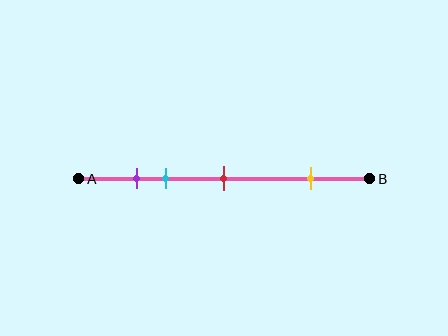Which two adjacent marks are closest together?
The purple and cyan marks are the closest adjacent pair.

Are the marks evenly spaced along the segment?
No, the marks are not evenly spaced.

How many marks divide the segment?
There are 4 marks dividing the segment.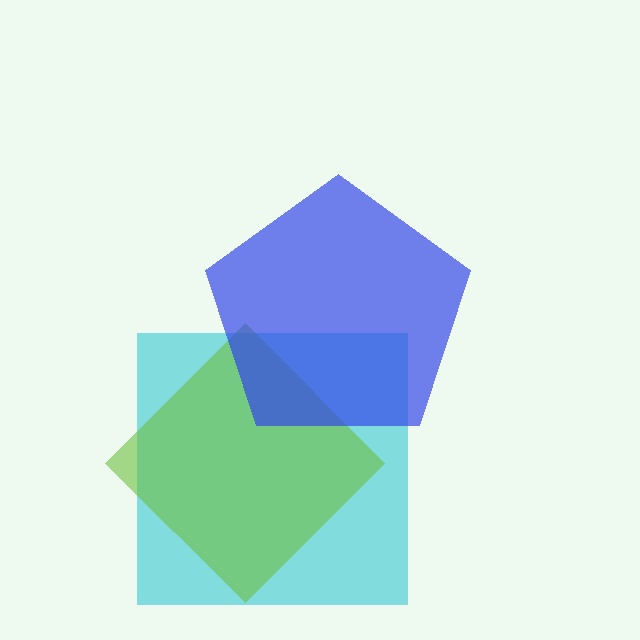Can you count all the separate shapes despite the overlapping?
Yes, there are 3 separate shapes.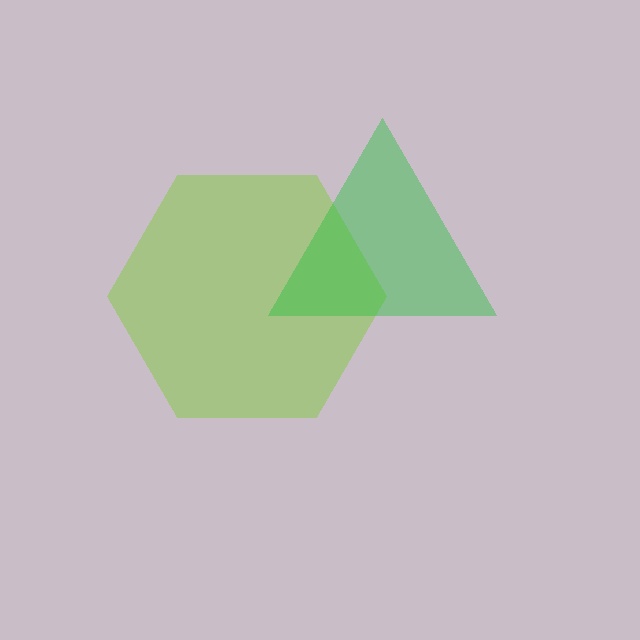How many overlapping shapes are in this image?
There are 2 overlapping shapes in the image.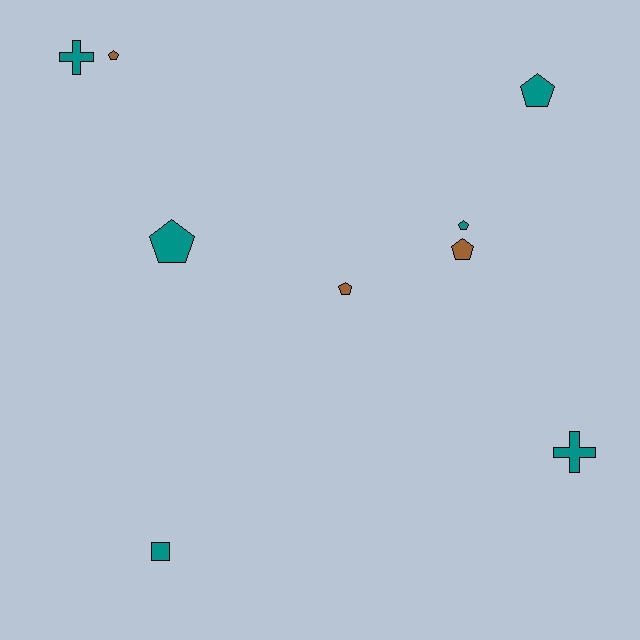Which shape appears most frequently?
Pentagon, with 6 objects.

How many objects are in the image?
There are 9 objects.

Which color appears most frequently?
Teal, with 6 objects.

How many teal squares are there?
There is 1 teal square.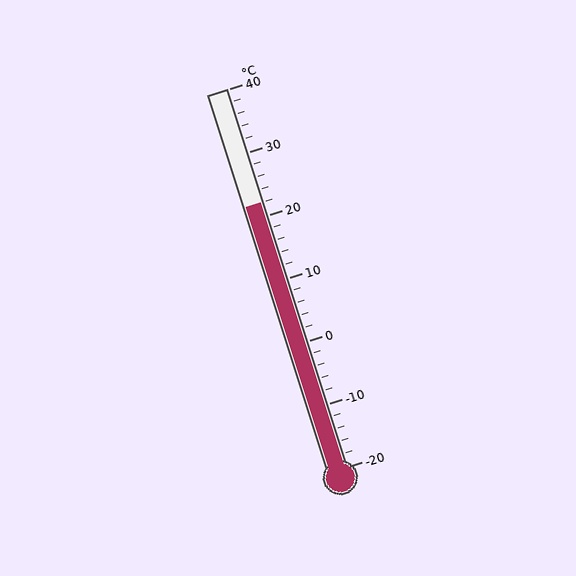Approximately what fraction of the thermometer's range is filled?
The thermometer is filled to approximately 70% of its range.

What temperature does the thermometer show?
The thermometer shows approximately 22°C.